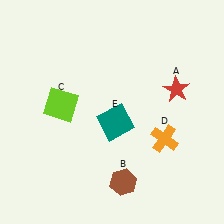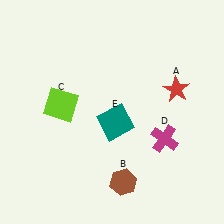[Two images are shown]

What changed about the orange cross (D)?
In Image 1, D is orange. In Image 2, it changed to magenta.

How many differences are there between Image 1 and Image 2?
There is 1 difference between the two images.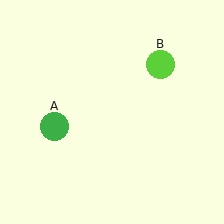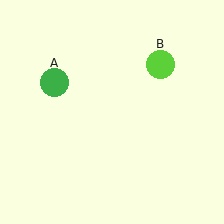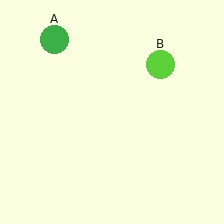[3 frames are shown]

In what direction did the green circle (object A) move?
The green circle (object A) moved up.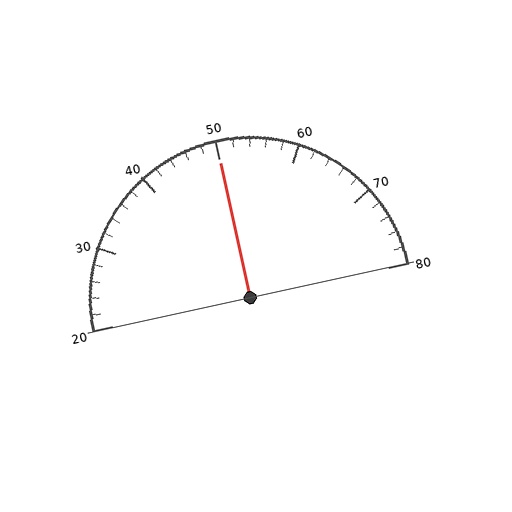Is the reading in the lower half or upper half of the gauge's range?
The reading is in the upper half of the range (20 to 80).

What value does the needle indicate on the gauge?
The needle indicates approximately 50.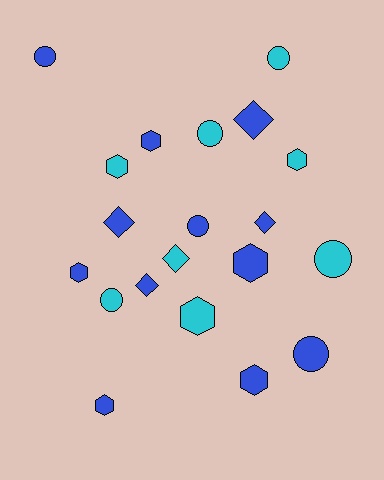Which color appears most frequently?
Blue, with 12 objects.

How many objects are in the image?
There are 20 objects.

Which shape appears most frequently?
Hexagon, with 8 objects.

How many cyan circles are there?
There are 4 cyan circles.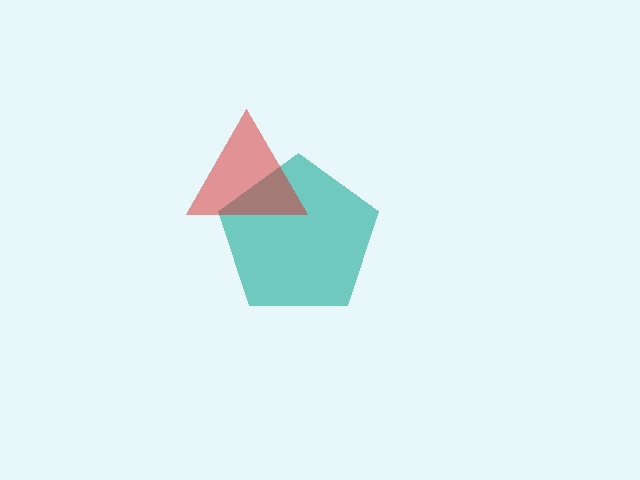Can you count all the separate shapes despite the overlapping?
Yes, there are 2 separate shapes.